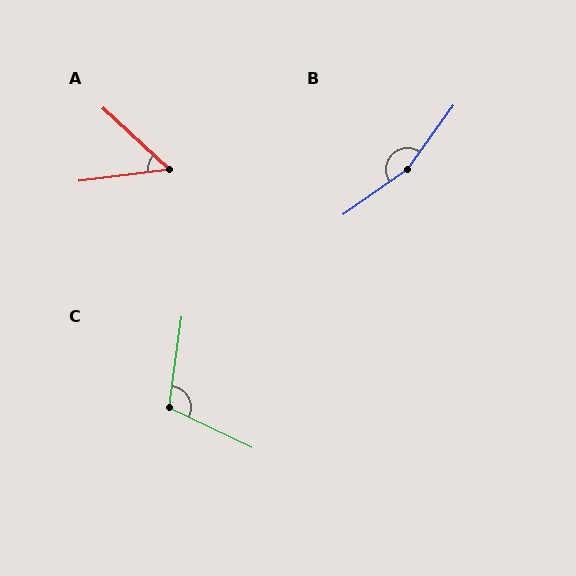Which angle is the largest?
B, at approximately 160 degrees.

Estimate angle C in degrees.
Approximately 107 degrees.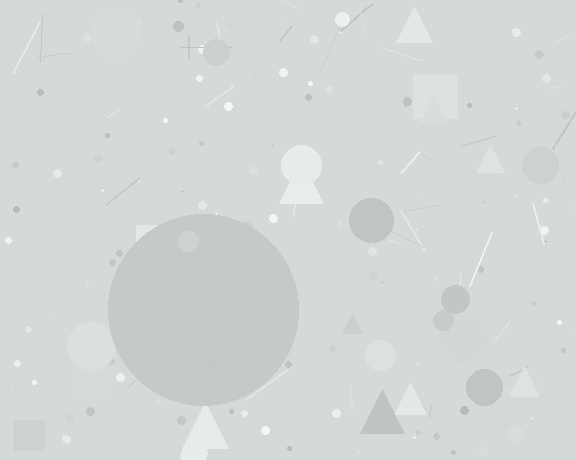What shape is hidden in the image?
A circle is hidden in the image.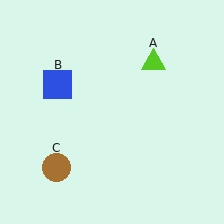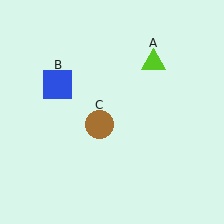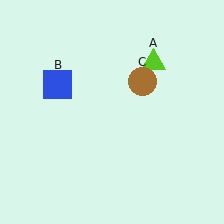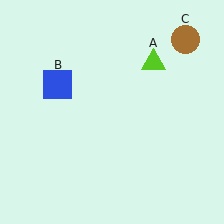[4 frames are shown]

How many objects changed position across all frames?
1 object changed position: brown circle (object C).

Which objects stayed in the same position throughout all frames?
Lime triangle (object A) and blue square (object B) remained stationary.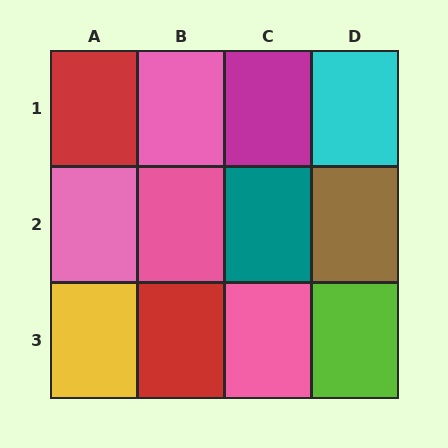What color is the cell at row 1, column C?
Magenta.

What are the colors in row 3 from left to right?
Yellow, red, pink, lime.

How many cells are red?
2 cells are red.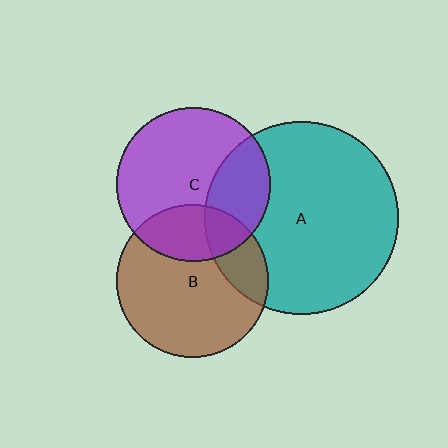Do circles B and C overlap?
Yes.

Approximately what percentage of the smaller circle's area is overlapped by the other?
Approximately 25%.